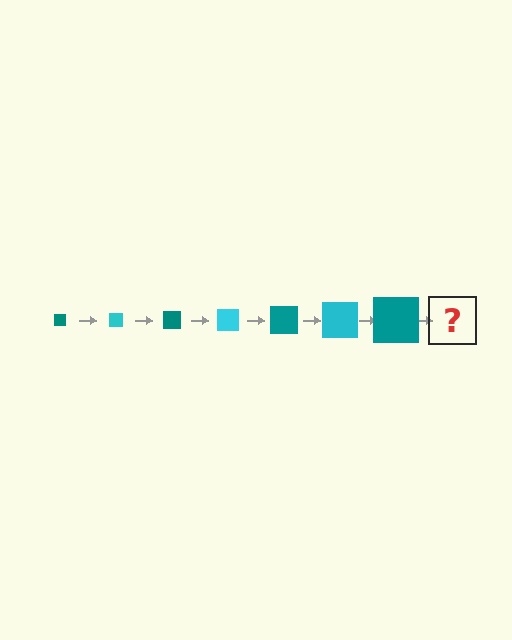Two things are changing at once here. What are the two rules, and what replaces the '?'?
The two rules are that the square grows larger each step and the color cycles through teal and cyan. The '?' should be a cyan square, larger than the previous one.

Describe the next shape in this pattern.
It should be a cyan square, larger than the previous one.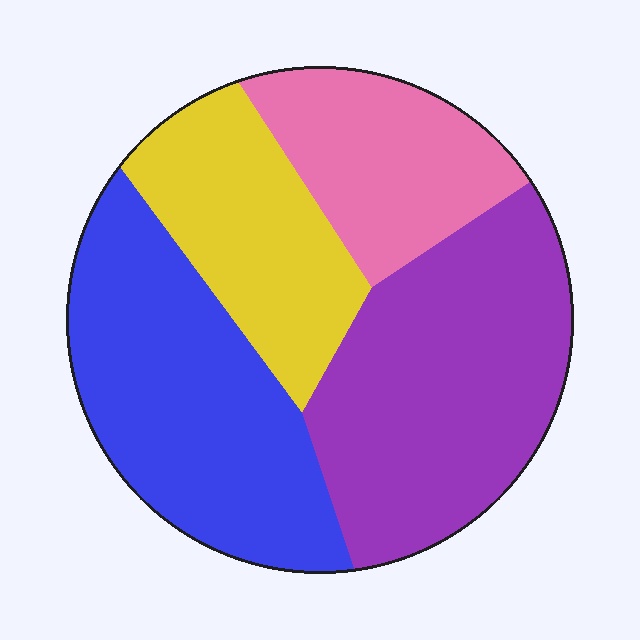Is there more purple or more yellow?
Purple.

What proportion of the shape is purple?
Purple takes up between a sixth and a third of the shape.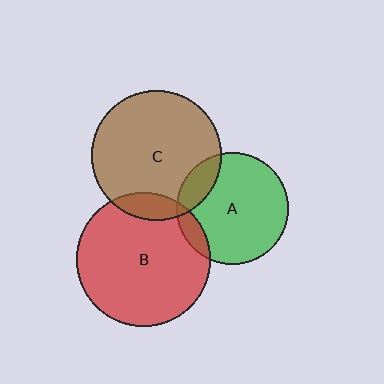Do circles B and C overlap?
Yes.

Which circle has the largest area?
Circle B (red).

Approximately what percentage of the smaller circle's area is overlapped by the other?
Approximately 10%.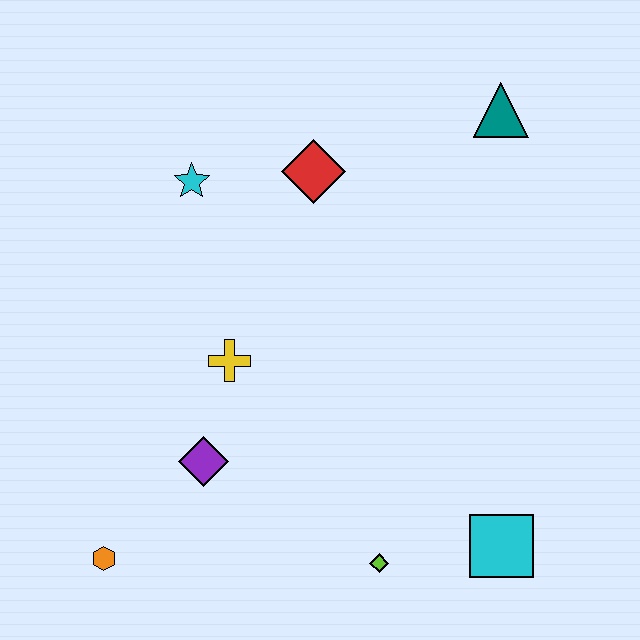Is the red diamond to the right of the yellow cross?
Yes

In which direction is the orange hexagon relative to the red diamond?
The orange hexagon is below the red diamond.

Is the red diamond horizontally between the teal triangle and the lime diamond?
No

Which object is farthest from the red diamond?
The orange hexagon is farthest from the red diamond.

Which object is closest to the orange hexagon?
The purple diamond is closest to the orange hexagon.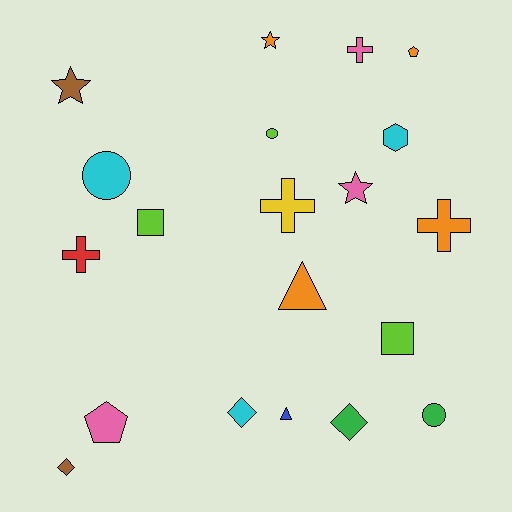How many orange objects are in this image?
There are 4 orange objects.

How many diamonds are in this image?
There are 3 diamonds.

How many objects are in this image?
There are 20 objects.